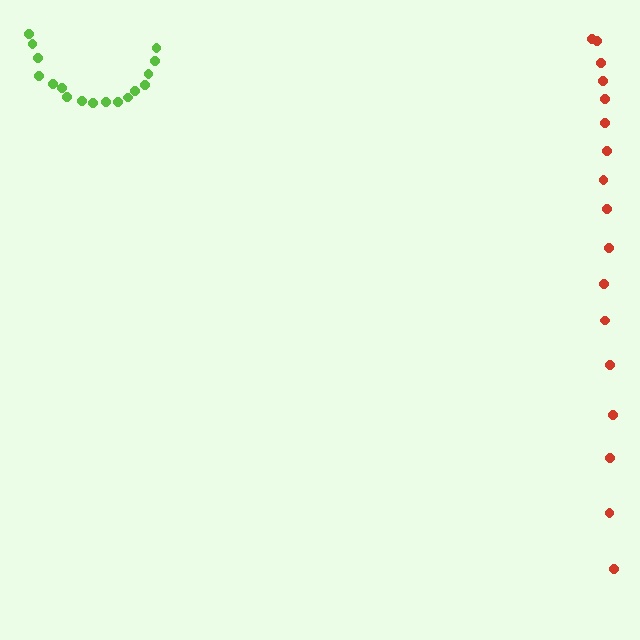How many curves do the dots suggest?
There are 2 distinct paths.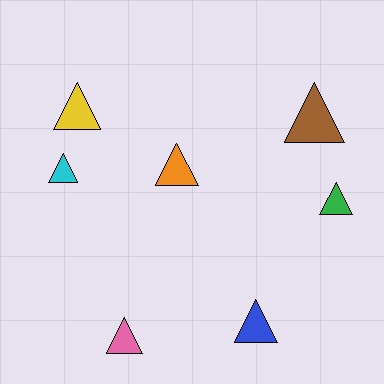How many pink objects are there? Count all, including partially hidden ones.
There is 1 pink object.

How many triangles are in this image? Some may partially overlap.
There are 7 triangles.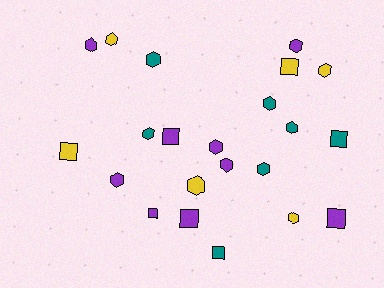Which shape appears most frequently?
Hexagon, with 14 objects.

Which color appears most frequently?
Purple, with 9 objects.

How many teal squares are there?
There are 2 teal squares.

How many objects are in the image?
There are 22 objects.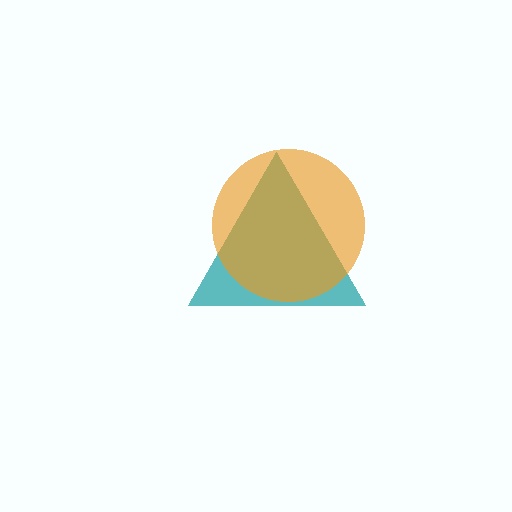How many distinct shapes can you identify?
There are 2 distinct shapes: a teal triangle, an orange circle.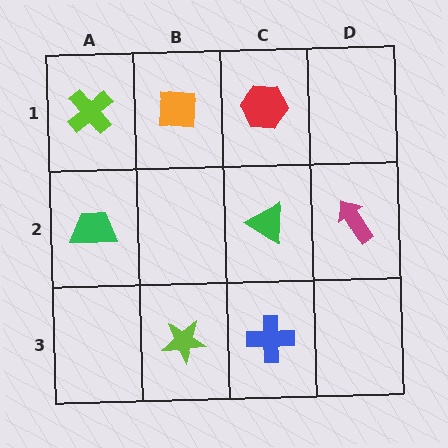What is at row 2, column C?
A green triangle.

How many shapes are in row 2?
3 shapes.